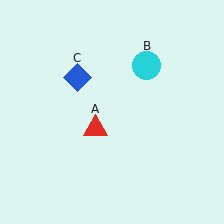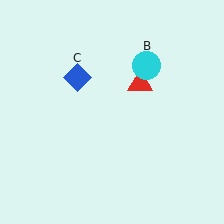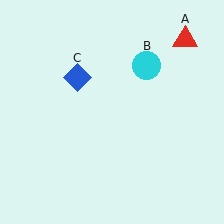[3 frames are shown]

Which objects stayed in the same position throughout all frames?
Cyan circle (object B) and blue diamond (object C) remained stationary.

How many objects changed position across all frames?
1 object changed position: red triangle (object A).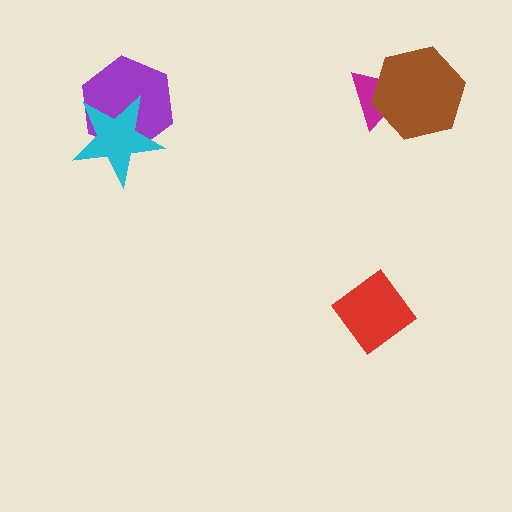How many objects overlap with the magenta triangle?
1 object overlaps with the magenta triangle.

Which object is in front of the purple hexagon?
The cyan star is in front of the purple hexagon.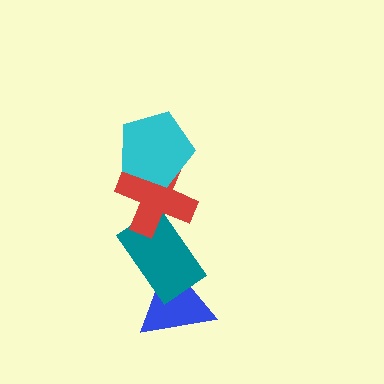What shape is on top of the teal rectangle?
The red cross is on top of the teal rectangle.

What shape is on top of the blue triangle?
The teal rectangle is on top of the blue triangle.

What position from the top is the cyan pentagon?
The cyan pentagon is 1st from the top.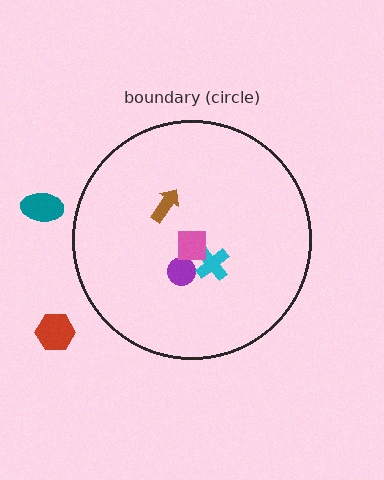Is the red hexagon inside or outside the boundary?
Outside.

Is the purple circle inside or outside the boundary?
Inside.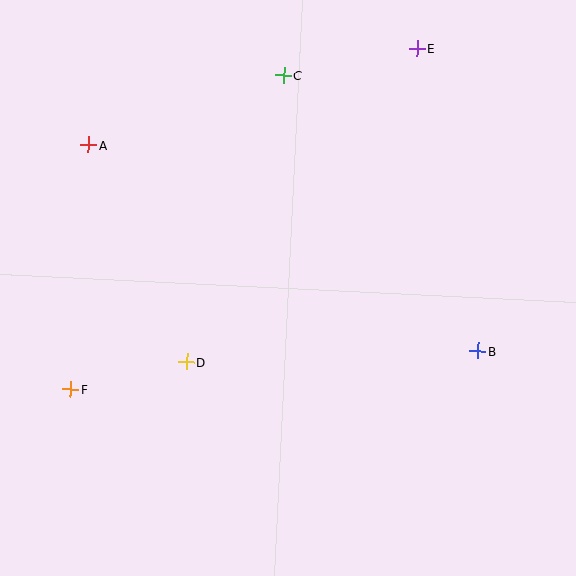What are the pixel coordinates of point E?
Point E is at (417, 48).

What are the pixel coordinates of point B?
Point B is at (478, 351).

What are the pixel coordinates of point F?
Point F is at (70, 389).